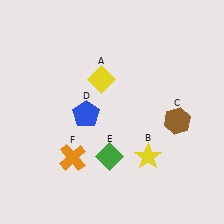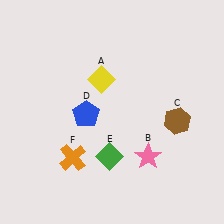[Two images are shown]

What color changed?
The star (B) changed from yellow in Image 1 to pink in Image 2.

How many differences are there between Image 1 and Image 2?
There is 1 difference between the two images.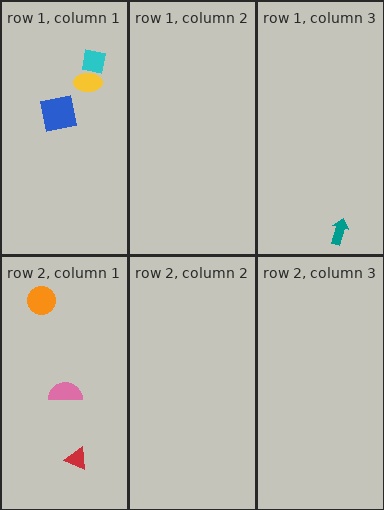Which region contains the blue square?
The row 1, column 1 region.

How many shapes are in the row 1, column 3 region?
1.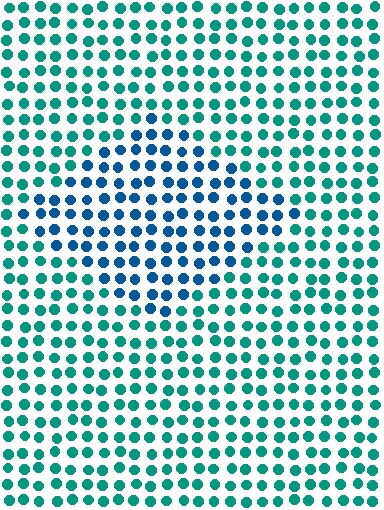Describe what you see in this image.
The image is filled with small teal elements in a uniform arrangement. A diamond-shaped region is visible where the elements are tinted to a slightly different hue, forming a subtle color boundary.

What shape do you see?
I see a diamond.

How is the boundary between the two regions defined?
The boundary is defined purely by a slight shift in hue (about 35 degrees). Spacing, size, and orientation are identical on both sides.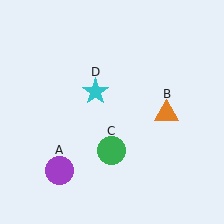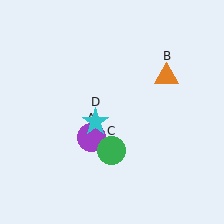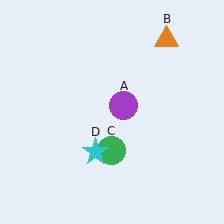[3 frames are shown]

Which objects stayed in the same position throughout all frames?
Green circle (object C) remained stationary.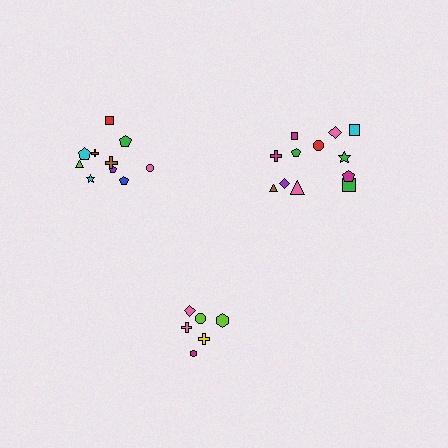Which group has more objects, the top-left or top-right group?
The top-right group.